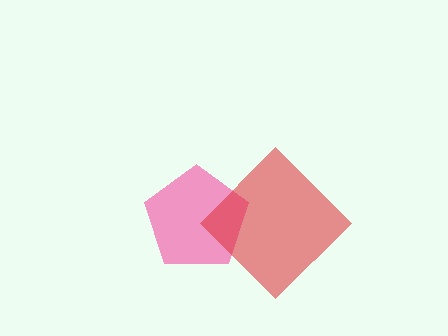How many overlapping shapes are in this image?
There are 2 overlapping shapes in the image.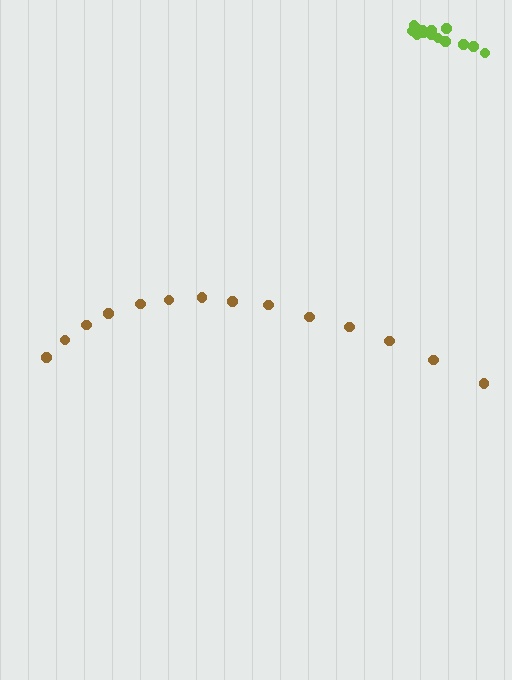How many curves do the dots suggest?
There are 2 distinct paths.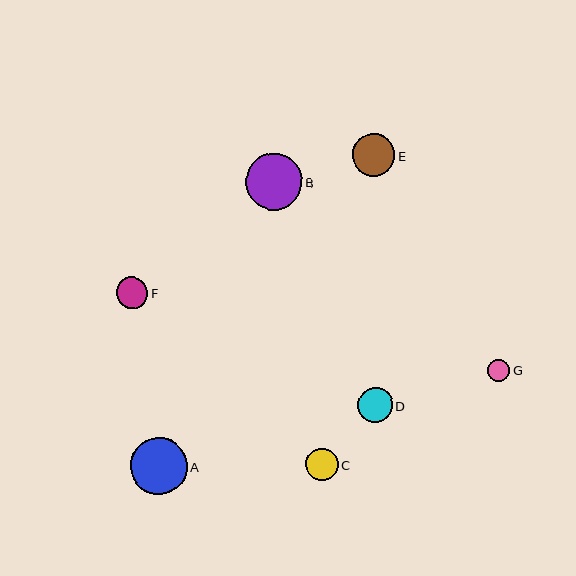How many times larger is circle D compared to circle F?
Circle D is approximately 1.1 times the size of circle F.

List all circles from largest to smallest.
From largest to smallest: A, B, E, D, C, F, G.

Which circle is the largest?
Circle A is the largest with a size of approximately 57 pixels.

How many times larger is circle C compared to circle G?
Circle C is approximately 1.5 times the size of circle G.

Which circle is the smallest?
Circle G is the smallest with a size of approximately 22 pixels.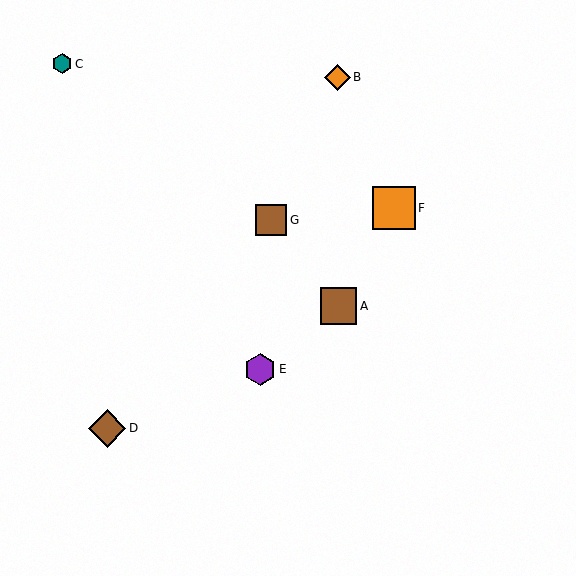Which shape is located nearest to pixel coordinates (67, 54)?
The teal hexagon (labeled C) at (62, 64) is nearest to that location.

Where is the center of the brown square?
The center of the brown square is at (338, 306).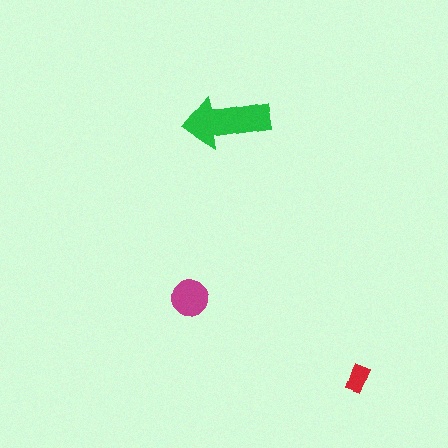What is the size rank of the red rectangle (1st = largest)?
3rd.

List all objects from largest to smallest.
The green arrow, the magenta circle, the red rectangle.